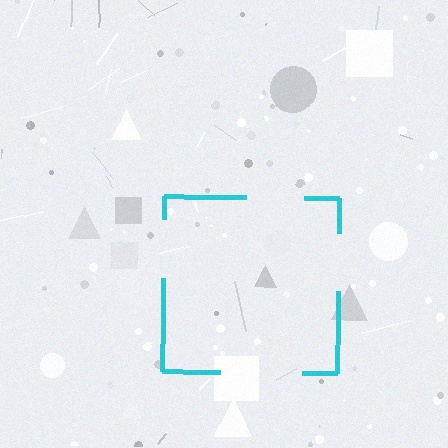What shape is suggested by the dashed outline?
The dashed outline suggests a square.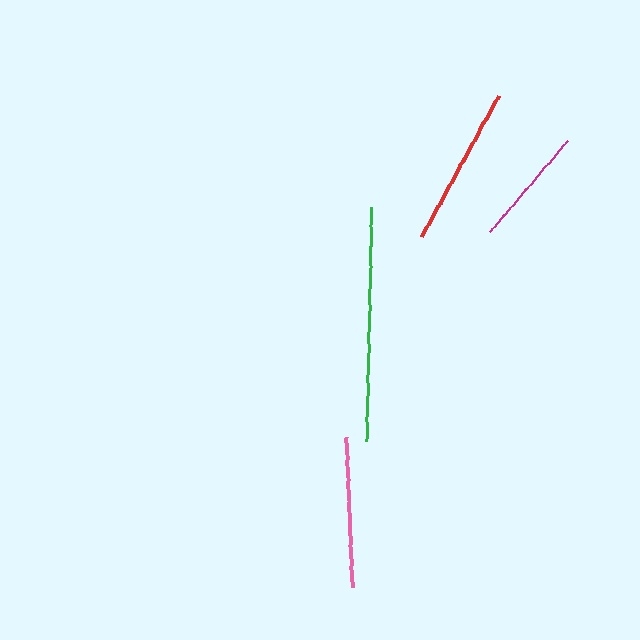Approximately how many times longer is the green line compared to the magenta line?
The green line is approximately 2.0 times the length of the magenta line.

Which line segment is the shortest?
The magenta line is the shortest at approximately 119 pixels.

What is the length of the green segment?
The green segment is approximately 234 pixels long.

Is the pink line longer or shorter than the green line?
The green line is longer than the pink line.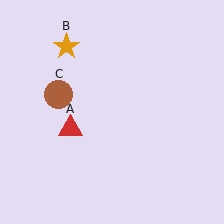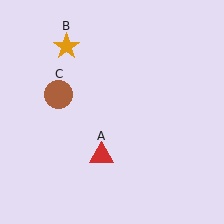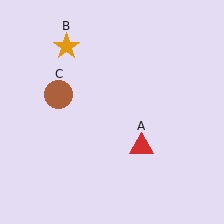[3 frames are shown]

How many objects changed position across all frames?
1 object changed position: red triangle (object A).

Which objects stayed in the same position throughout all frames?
Orange star (object B) and brown circle (object C) remained stationary.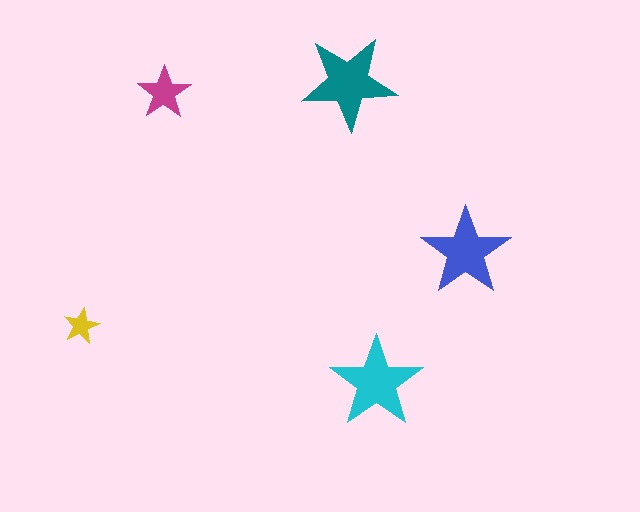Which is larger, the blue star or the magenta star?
The blue one.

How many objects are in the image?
There are 5 objects in the image.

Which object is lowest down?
The cyan star is bottommost.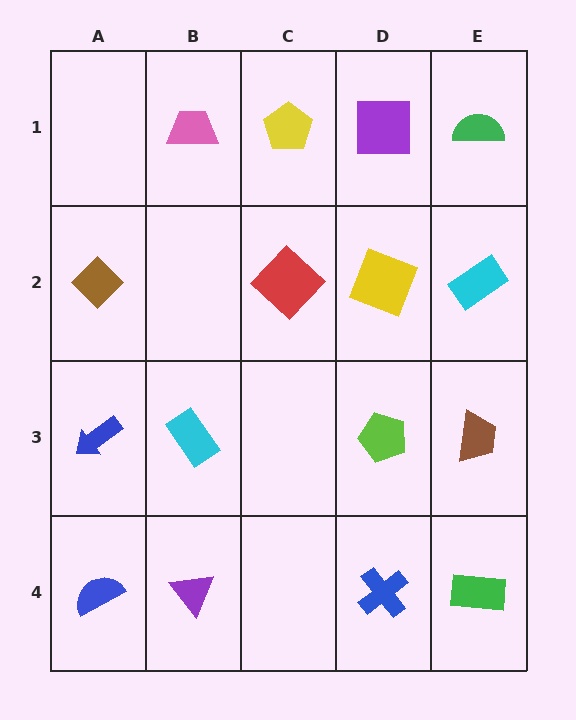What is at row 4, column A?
A blue semicircle.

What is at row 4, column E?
A green rectangle.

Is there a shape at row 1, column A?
No, that cell is empty.